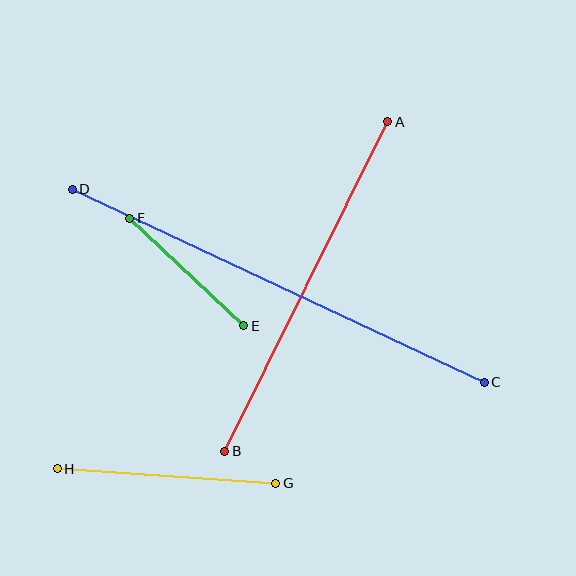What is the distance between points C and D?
The distance is approximately 455 pixels.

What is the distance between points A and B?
The distance is approximately 367 pixels.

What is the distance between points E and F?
The distance is approximately 157 pixels.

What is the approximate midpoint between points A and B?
The midpoint is at approximately (306, 287) pixels.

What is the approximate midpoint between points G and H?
The midpoint is at approximately (167, 476) pixels.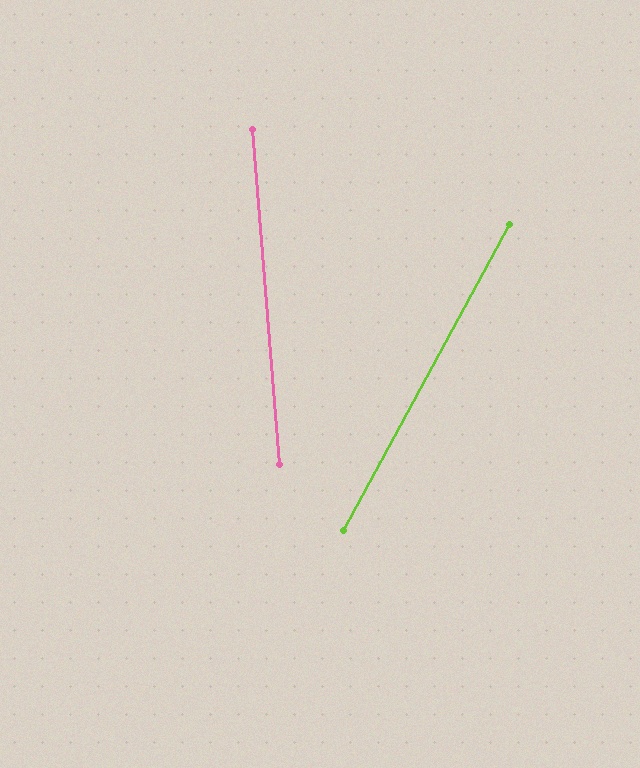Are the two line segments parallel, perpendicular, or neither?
Neither parallel nor perpendicular — they differ by about 33°.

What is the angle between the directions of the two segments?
Approximately 33 degrees.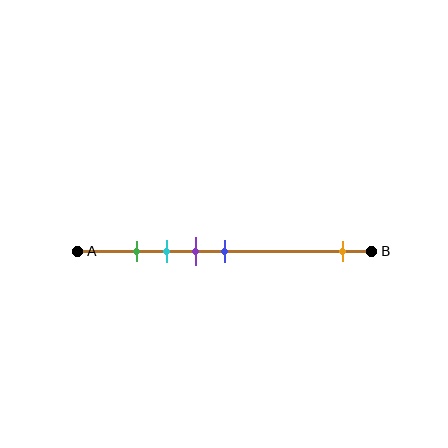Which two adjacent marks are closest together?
The green and cyan marks are the closest adjacent pair.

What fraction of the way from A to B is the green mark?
The green mark is approximately 20% (0.2) of the way from A to B.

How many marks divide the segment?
There are 5 marks dividing the segment.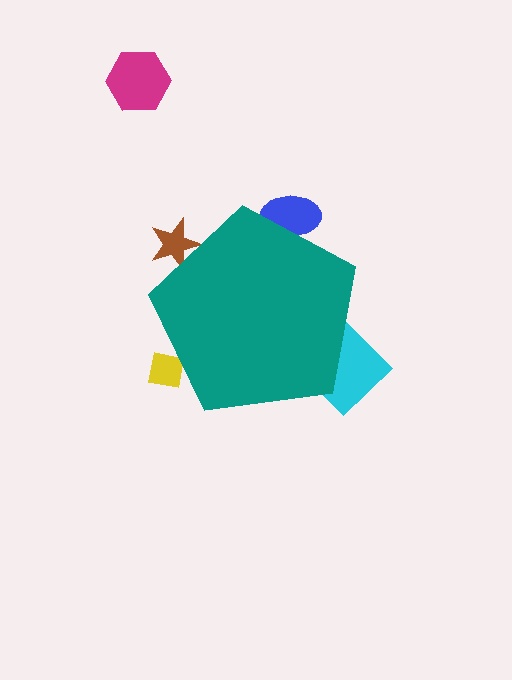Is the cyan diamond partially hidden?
Yes, the cyan diamond is partially hidden behind the teal pentagon.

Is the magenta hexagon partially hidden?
No, the magenta hexagon is fully visible.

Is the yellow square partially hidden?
Yes, the yellow square is partially hidden behind the teal pentagon.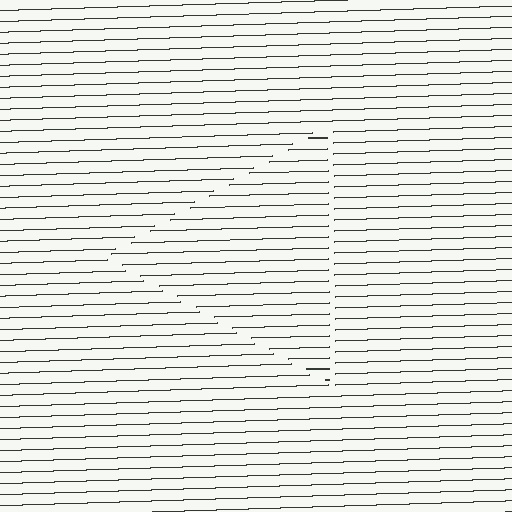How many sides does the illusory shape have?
3 sides — the line-ends trace a triangle.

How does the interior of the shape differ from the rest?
The interior of the shape contains the same grating, shifted by half a period — the contour is defined by the phase discontinuity where line-ends from the inner and outer gratings abut.